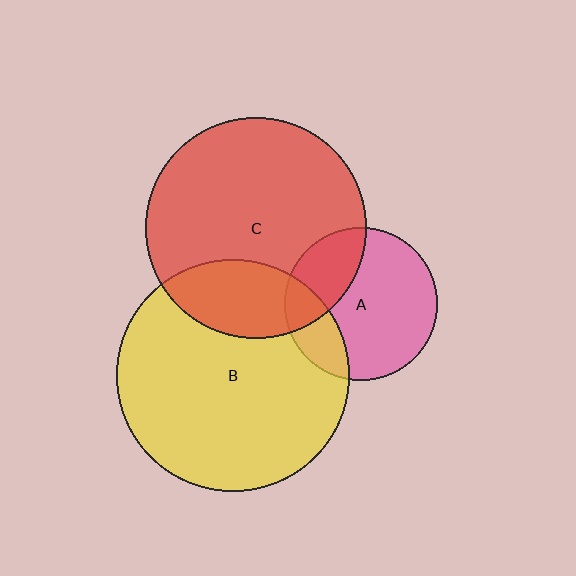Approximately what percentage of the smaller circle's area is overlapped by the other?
Approximately 20%.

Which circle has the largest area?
Circle B (yellow).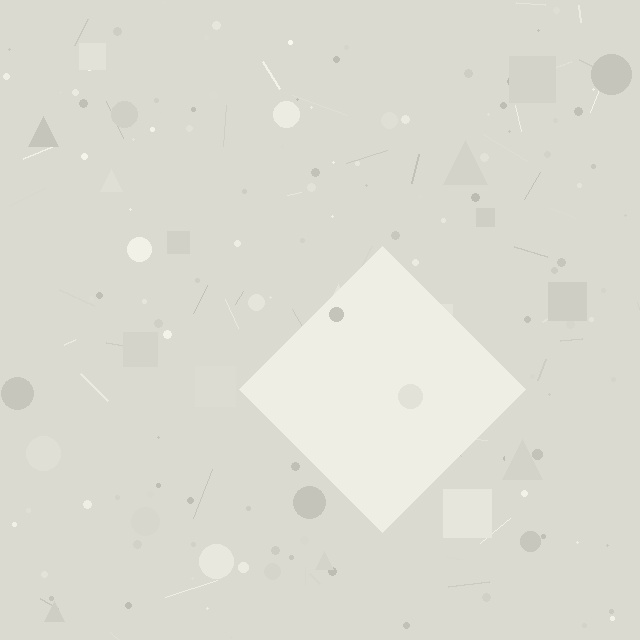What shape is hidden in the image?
A diamond is hidden in the image.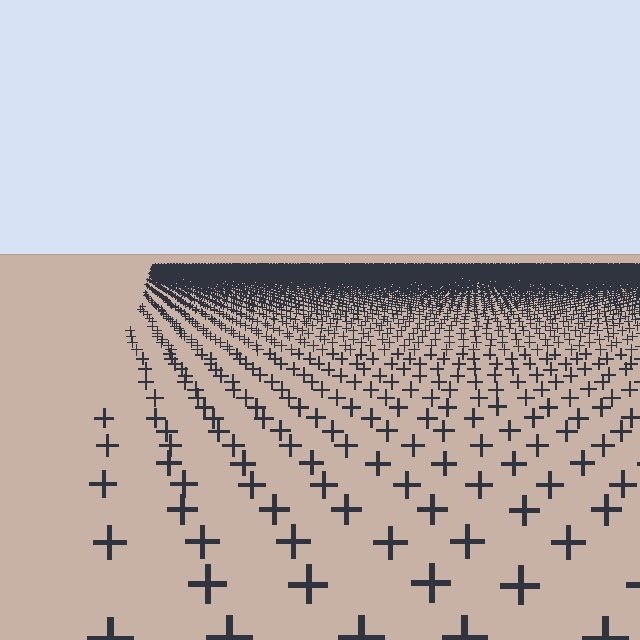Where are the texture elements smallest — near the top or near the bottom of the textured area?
Near the top.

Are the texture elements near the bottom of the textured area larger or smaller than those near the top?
Larger. Near the bottom, elements are closer to the viewer and appear at a bigger on-screen size.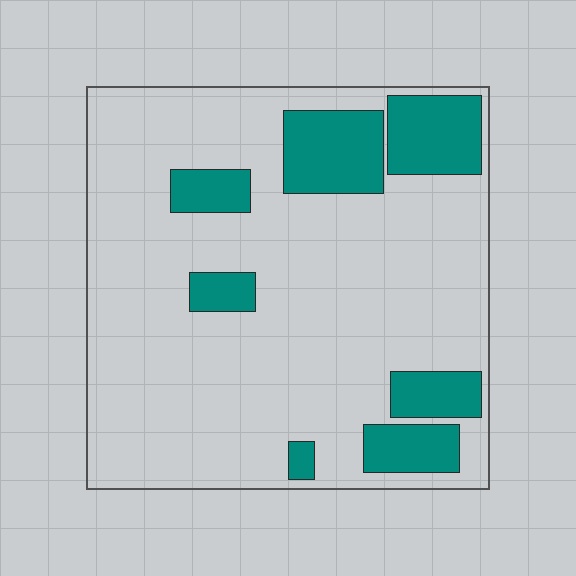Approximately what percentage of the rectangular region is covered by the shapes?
Approximately 20%.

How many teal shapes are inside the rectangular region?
7.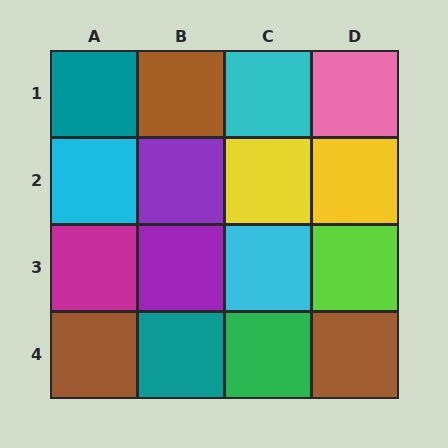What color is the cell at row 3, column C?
Cyan.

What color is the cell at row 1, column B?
Brown.